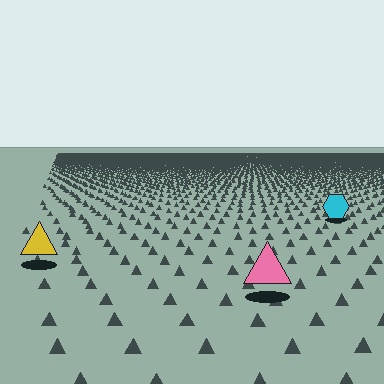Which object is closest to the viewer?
The pink triangle is closest. The texture marks near it are larger and more spread out.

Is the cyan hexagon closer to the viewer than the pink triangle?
No. The pink triangle is closer — you can tell from the texture gradient: the ground texture is coarser near it.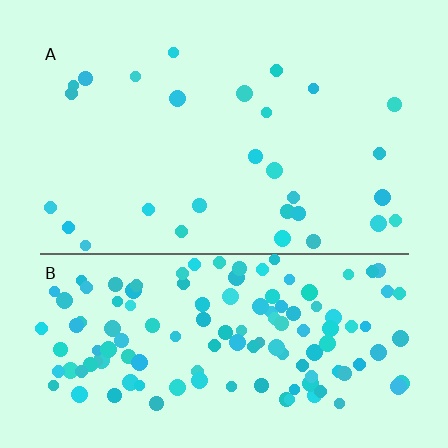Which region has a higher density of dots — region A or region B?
B (the bottom).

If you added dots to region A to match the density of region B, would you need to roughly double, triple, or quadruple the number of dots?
Approximately quadruple.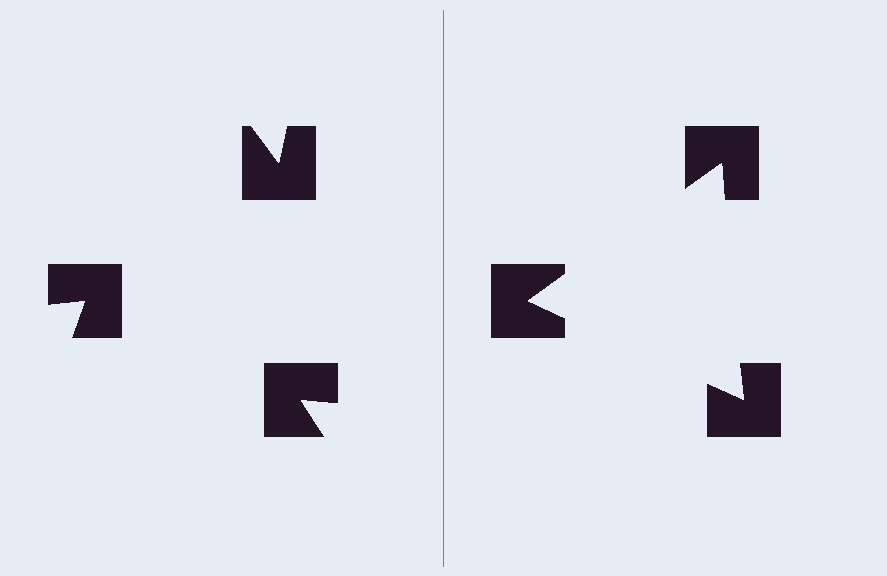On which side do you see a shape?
An illusory triangle appears on the right side. On the left side the wedge cuts are rotated, so no coherent shape forms.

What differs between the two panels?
The notched squares are positioned identically on both sides; only the wedge orientations differ. On the right they align to a triangle; on the left they are misaligned.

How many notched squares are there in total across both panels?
6 — 3 on each side.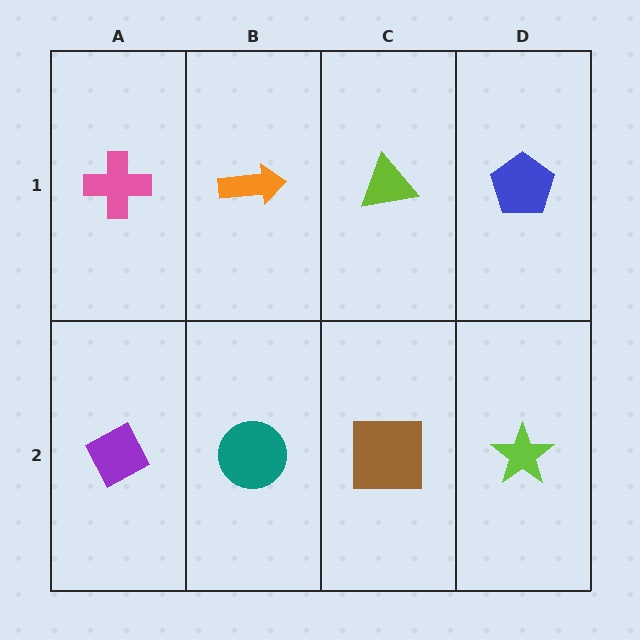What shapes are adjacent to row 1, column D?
A lime star (row 2, column D), a lime triangle (row 1, column C).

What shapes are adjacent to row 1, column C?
A brown square (row 2, column C), an orange arrow (row 1, column B), a blue pentagon (row 1, column D).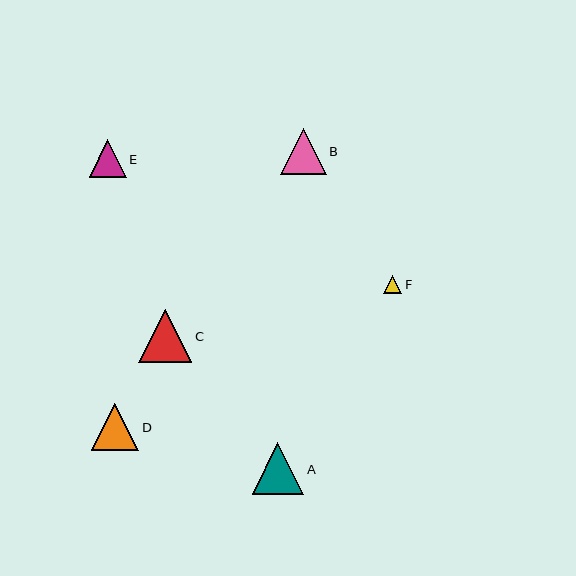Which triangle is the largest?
Triangle C is the largest with a size of approximately 53 pixels.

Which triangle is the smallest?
Triangle F is the smallest with a size of approximately 19 pixels.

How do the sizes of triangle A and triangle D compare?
Triangle A and triangle D are approximately the same size.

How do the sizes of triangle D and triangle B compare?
Triangle D and triangle B are approximately the same size.